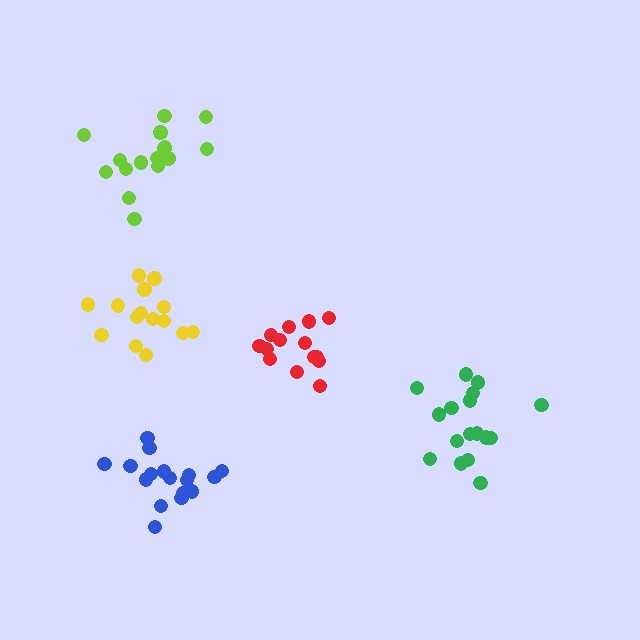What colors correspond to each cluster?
The clusters are colored: yellow, green, red, lime, blue.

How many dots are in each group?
Group 1: 15 dots, Group 2: 17 dots, Group 3: 14 dots, Group 4: 18 dots, Group 5: 17 dots (81 total).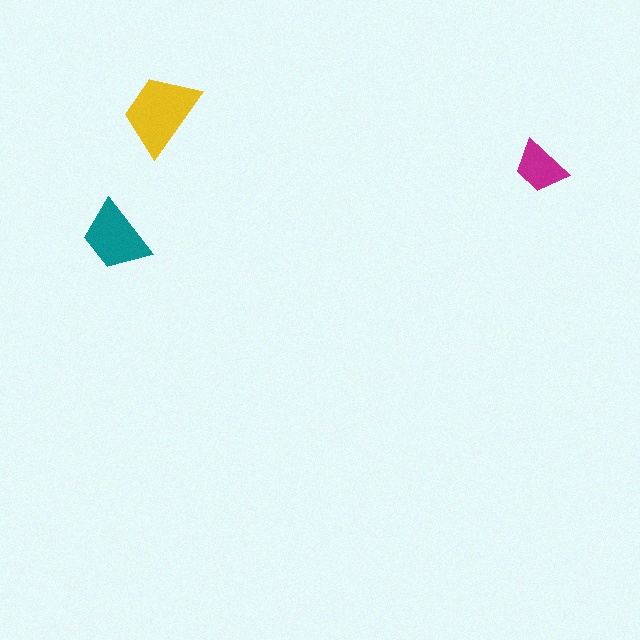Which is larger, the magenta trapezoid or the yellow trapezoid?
The yellow one.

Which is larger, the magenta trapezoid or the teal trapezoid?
The teal one.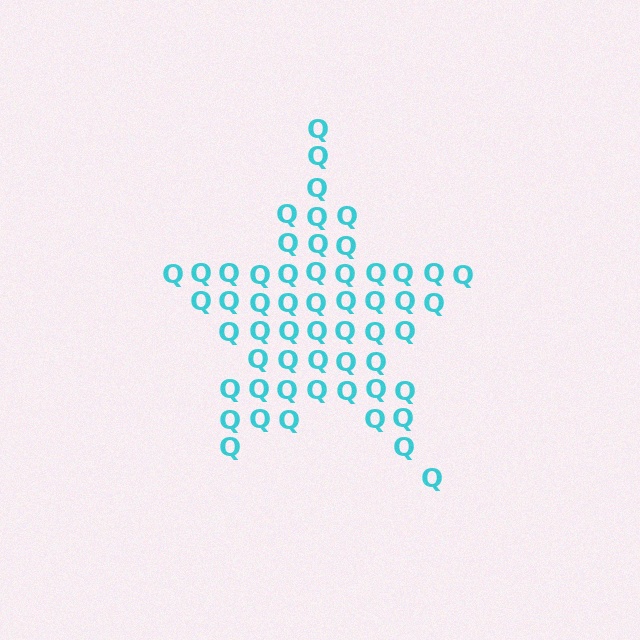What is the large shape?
The large shape is a star.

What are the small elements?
The small elements are letter Q's.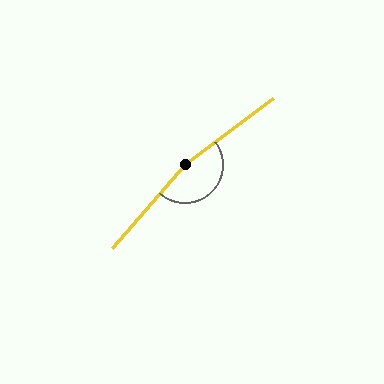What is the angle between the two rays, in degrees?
Approximately 168 degrees.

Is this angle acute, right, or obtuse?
It is obtuse.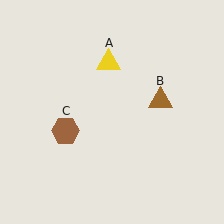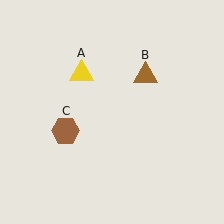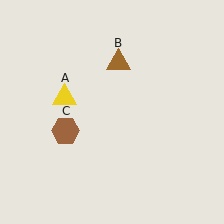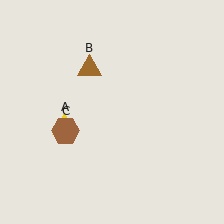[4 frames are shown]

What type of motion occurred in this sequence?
The yellow triangle (object A), brown triangle (object B) rotated counterclockwise around the center of the scene.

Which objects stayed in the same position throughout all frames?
Brown hexagon (object C) remained stationary.